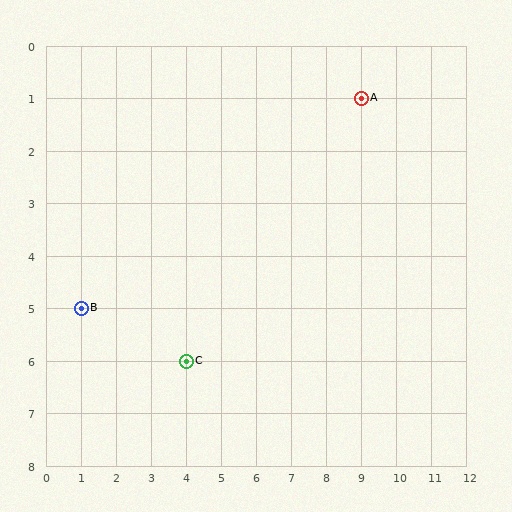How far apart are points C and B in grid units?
Points C and B are 3 columns and 1 row apart (about 3.2 grid units diagonally).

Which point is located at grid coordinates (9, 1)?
Point A is at (9, 1).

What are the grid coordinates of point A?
Point A is at grid coordinates (9, 1).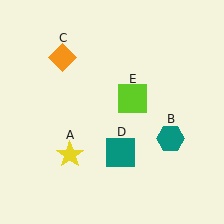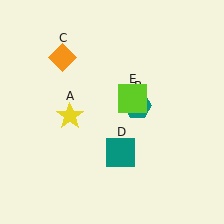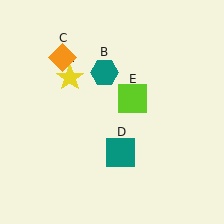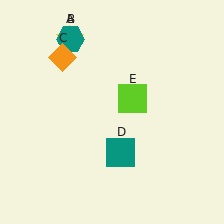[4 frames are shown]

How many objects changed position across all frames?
2 objects changed position: yellow star (object A), teal hexagon (object B).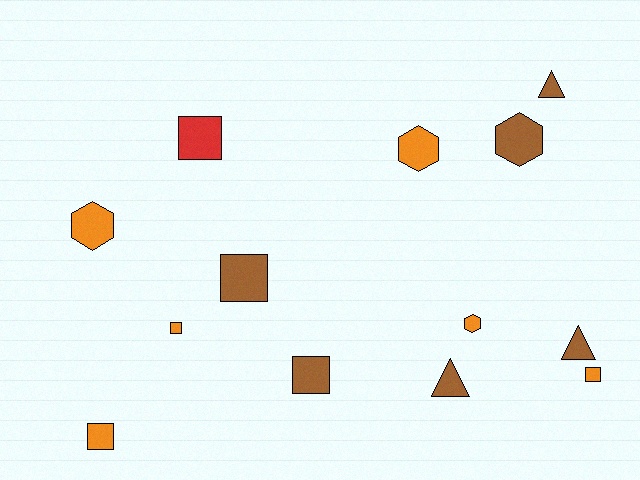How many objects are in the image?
There are 13 objects.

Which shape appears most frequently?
Square, with 6 objects.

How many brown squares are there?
There are 2 brown squares.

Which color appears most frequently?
Brown, with 6 objects.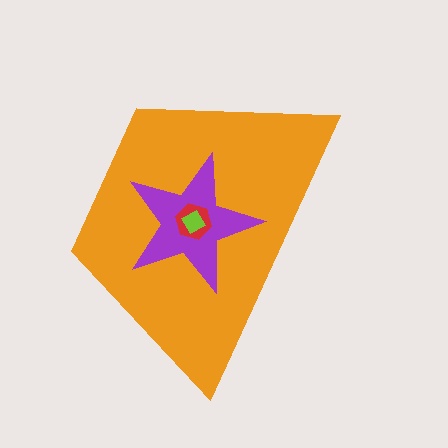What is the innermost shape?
The lime diamond.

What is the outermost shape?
The orange trapezoid.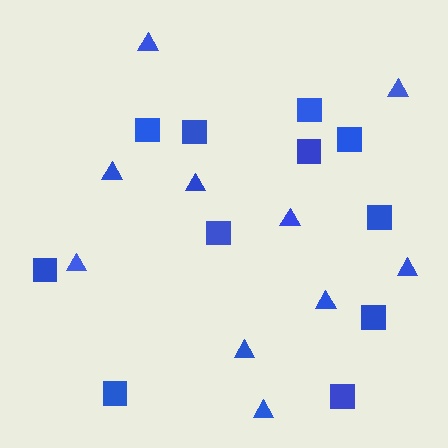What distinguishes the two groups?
There are 2 groups: one group of triangles (10) and one group of squares (11).